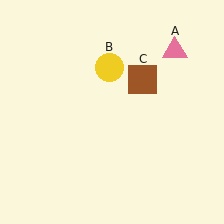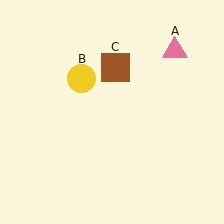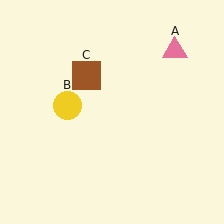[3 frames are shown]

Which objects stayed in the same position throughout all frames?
Pink triangle (object A) remained stationary.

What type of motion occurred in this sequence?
The yellow circle (object B), brown square (object C) rotated counterclockwise around the center of the scene.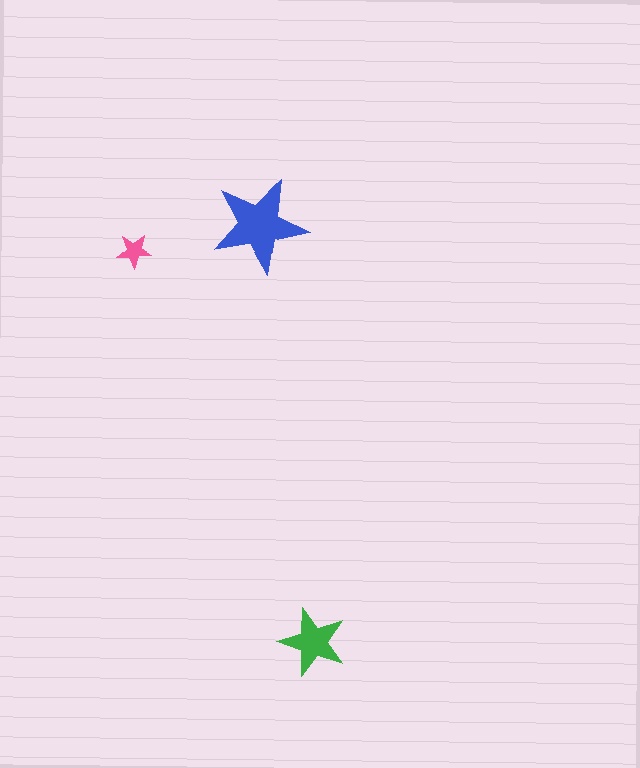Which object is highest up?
The blue star is topmost.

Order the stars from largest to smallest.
the blue one, the green one, the pink one.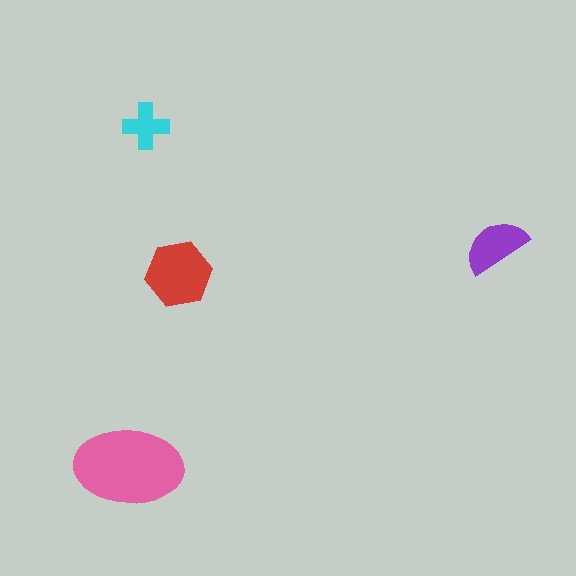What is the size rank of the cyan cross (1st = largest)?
4th.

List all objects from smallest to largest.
The cyan cross, the purple semicircle, the red hexagon, the pink ellipse.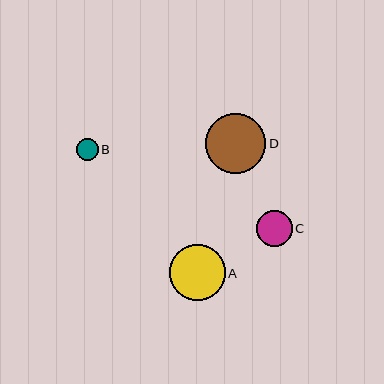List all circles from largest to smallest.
From largest to smallest: D, A, C, B.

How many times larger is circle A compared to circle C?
Circle A is approximately 1.6 times the size of circle C.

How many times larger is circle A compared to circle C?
Circle A is approximately 1.6 times the size of circle C.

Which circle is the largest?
Circle D is the largest with a size of approximately 60 pixels.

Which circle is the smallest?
Circle B is the smallest with a size of approximately 22 pixels.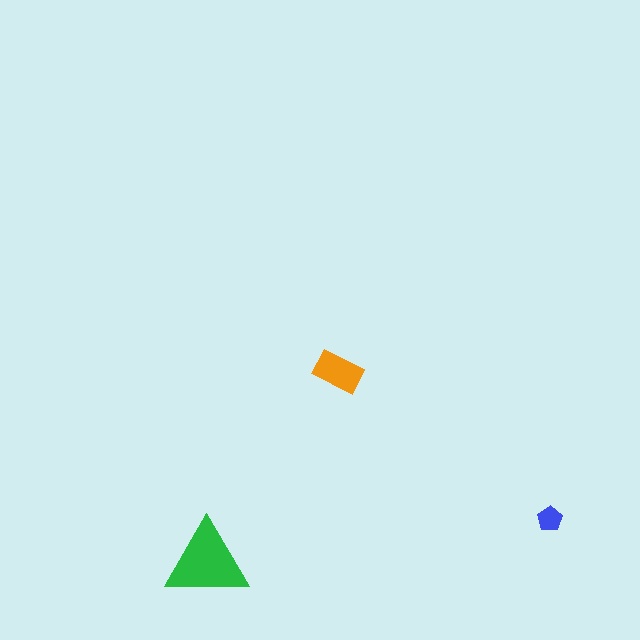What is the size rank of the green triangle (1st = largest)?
1st.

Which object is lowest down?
The green triangle is bottommost.